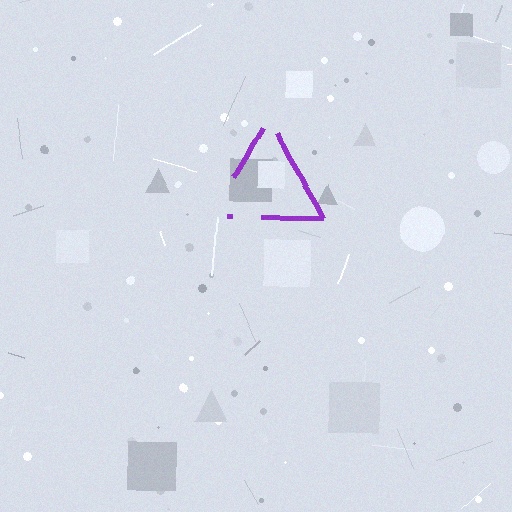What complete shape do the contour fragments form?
The contour fragments form a triangle.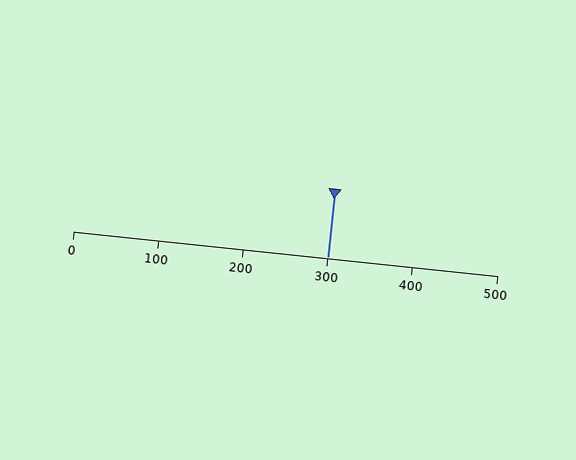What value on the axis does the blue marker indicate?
The marker indicates approximately 300.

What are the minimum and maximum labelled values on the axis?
The axis runs from 0 to 500.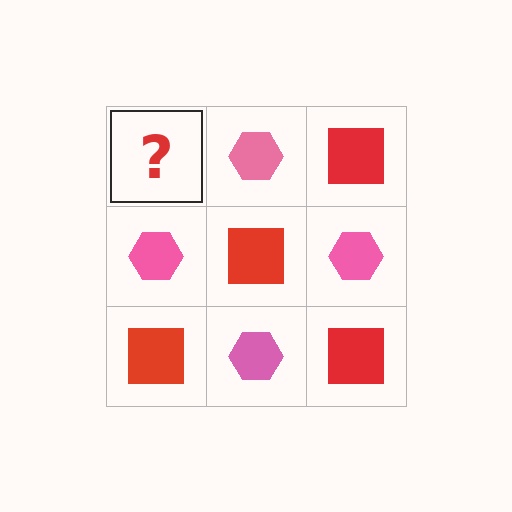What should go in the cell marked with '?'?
The missing cell should contain a red square.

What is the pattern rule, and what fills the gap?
The rule is that it alternates red square and pink hexagon in a checkerboard pattern. The gap should be filled with a red square.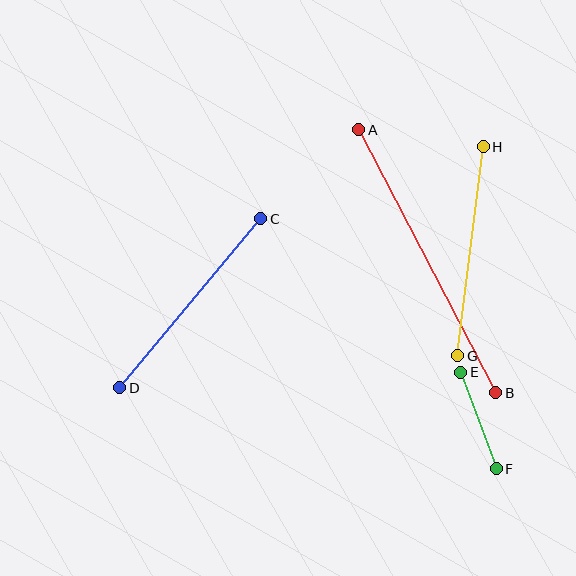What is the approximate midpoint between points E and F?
The midpoint is at approximately (479, 420) pixels.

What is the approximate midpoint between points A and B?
The midpoint is at approximately (427, 261) pixels.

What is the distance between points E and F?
The distance is approximately 103 pixels.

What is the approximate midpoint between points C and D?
The midpoint is at approximately (190, 303) pixels.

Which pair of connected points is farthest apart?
Points A and B are farthest apart.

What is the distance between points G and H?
The distance is approximately 211 pixels.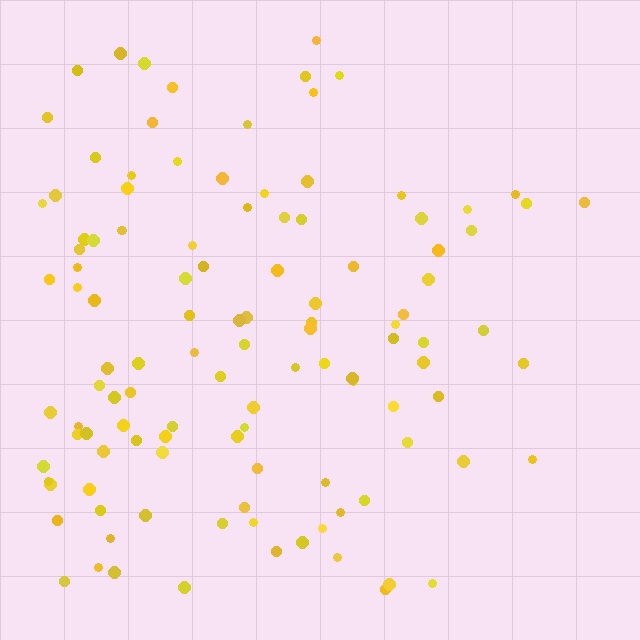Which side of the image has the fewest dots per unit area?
The right.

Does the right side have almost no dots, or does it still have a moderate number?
Still a moderate number, just noticeably fewer than the left.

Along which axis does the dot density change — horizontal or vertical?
Horizontal.